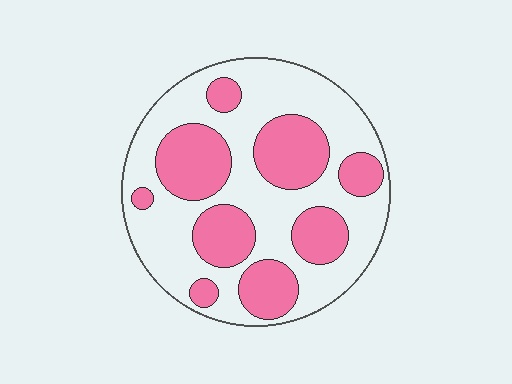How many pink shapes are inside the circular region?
9.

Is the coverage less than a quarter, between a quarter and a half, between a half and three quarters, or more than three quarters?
Between a quarter and a half.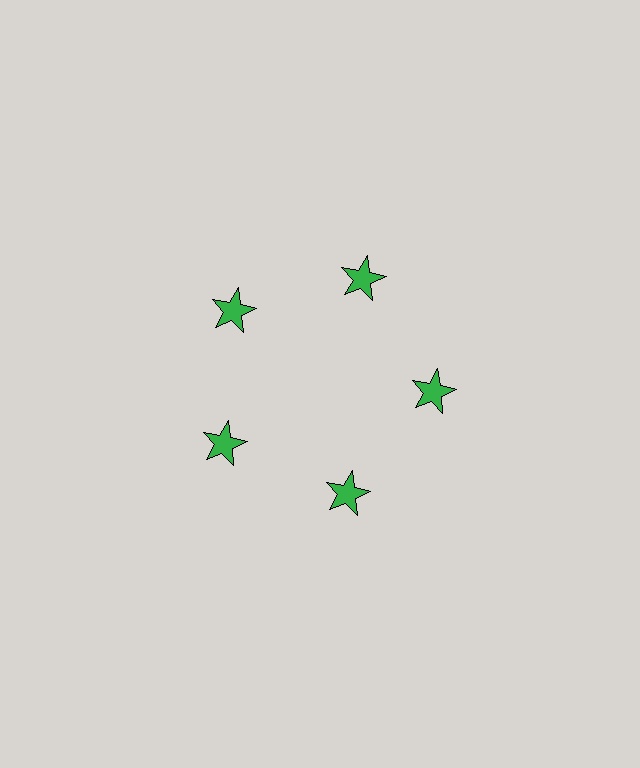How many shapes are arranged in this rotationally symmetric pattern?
There are 5 shapes, arranged in 5 groups of 1.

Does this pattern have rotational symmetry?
Yes, this pattern has 5-fold rotational symmetry. It looks the same after rotating 72 degrees around the center.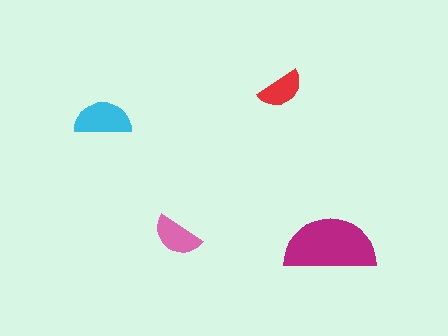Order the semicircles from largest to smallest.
the magenta one, the cyan one, the pink one, the red one.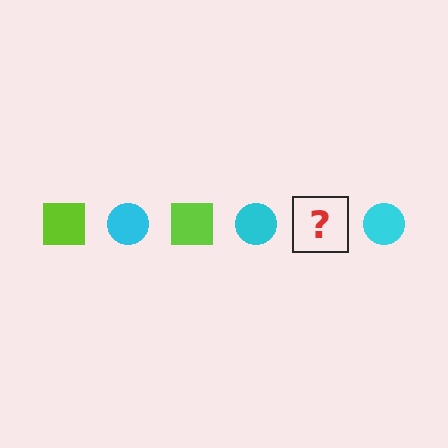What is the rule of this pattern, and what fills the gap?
The rule is that the pattern alternates between lime square and cyan circle. The gap should be filled with a lime square.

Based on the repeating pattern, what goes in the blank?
The blank should be a lime square.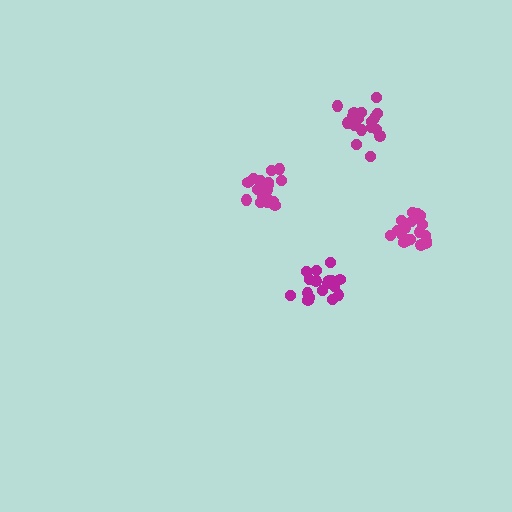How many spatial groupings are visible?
There are 4 spatial groupings.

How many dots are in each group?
Group 1: 17 dots, Group 2: 19 dots, Group 3: 17 dots, Group 4: 19 dots (72 total).